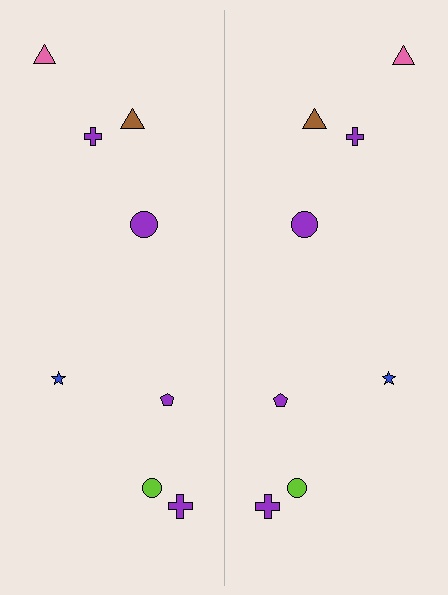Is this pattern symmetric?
Yes, this pattern has bilateral (reflection) symmetry.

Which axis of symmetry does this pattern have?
The pattern has a vertical axis of symmetry running through the center of the image.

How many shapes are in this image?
There are 16 shapes in this image.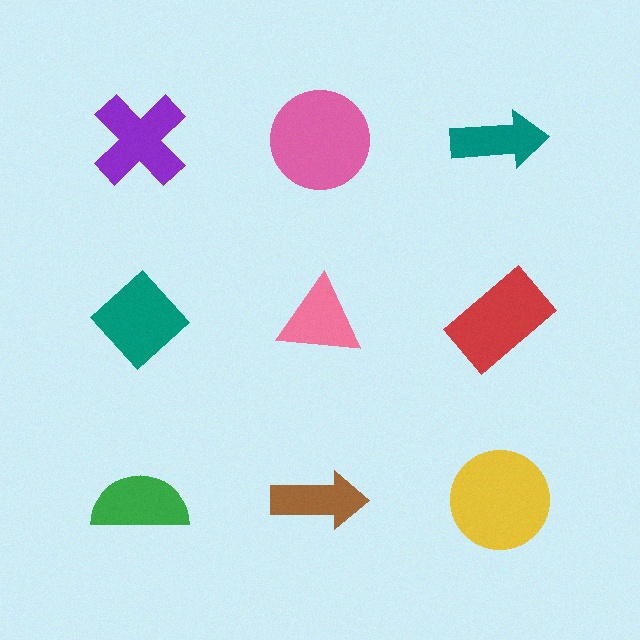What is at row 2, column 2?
A pink triangle.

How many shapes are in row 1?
3 shapes.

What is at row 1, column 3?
A teal arrow.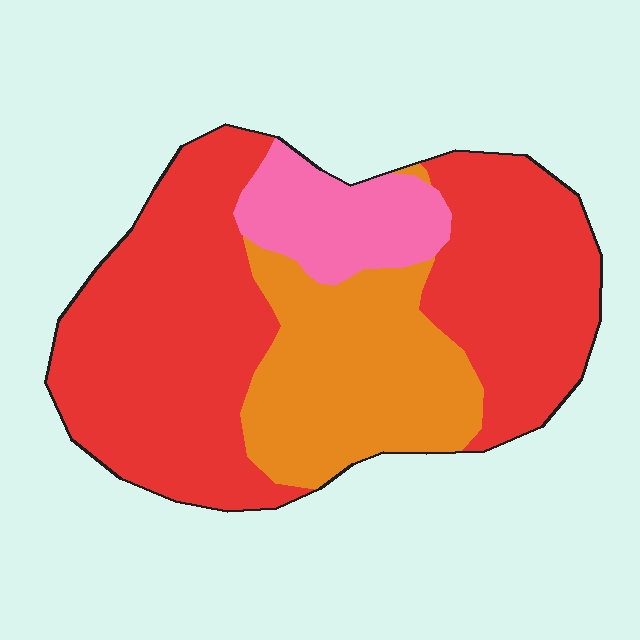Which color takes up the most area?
Red, at roughly 60%.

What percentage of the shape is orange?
Orange takes up between a quarter and a half of the shape.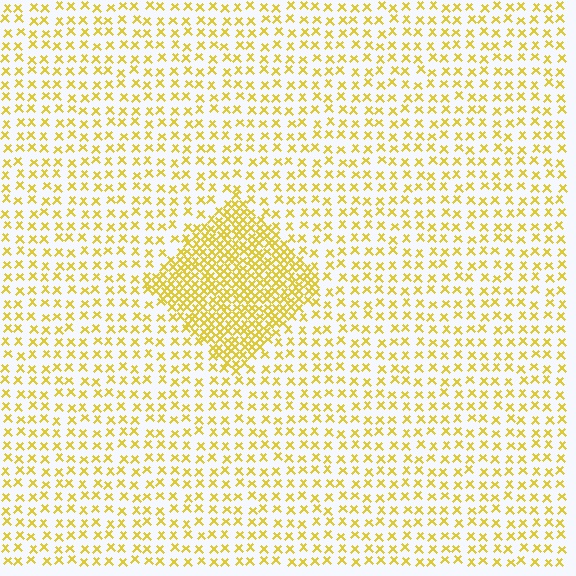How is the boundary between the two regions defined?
The boundary is defined by a change in element density (approximately 2.6x ratio). All elements are the same color, size, and shape.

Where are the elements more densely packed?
The elements are more densely packed inside the diamond boundary.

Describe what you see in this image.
The image contains small yellow elements arranged at two different densities. A diamond-shaped region is visible where the elements are more densely packed than the surrounding area.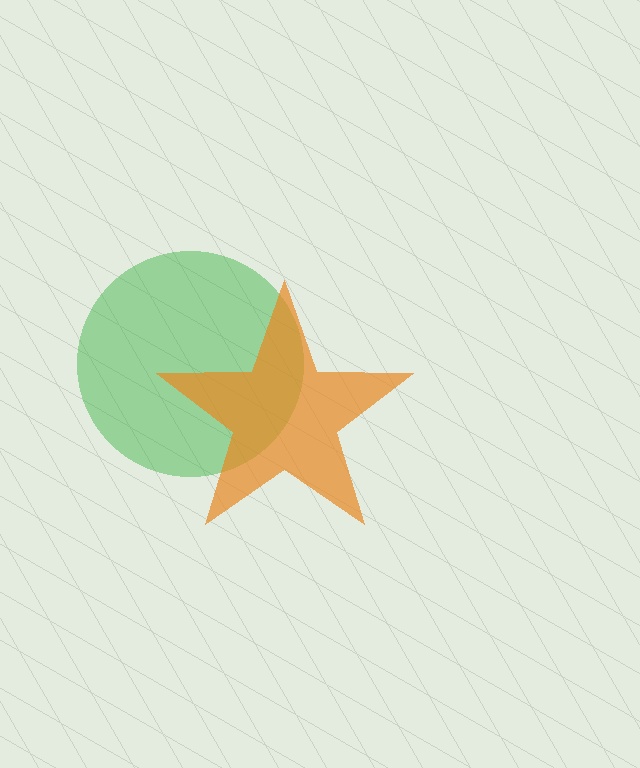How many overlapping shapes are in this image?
There are 2 overlapping shapes in the image.